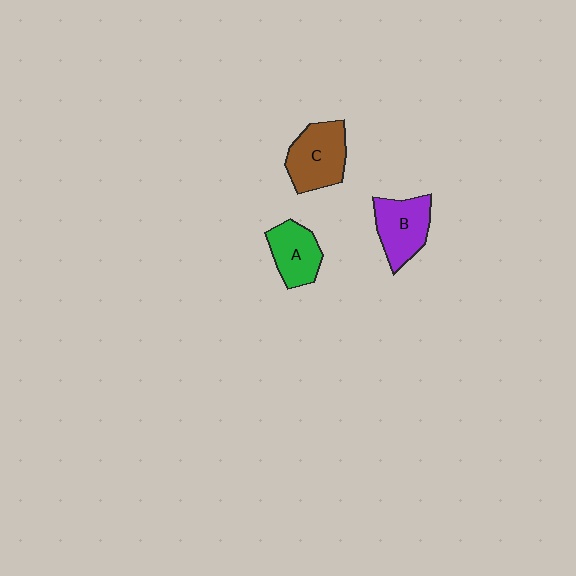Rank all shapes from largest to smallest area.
From largest to smallest: C (brown), B (purple), A (green).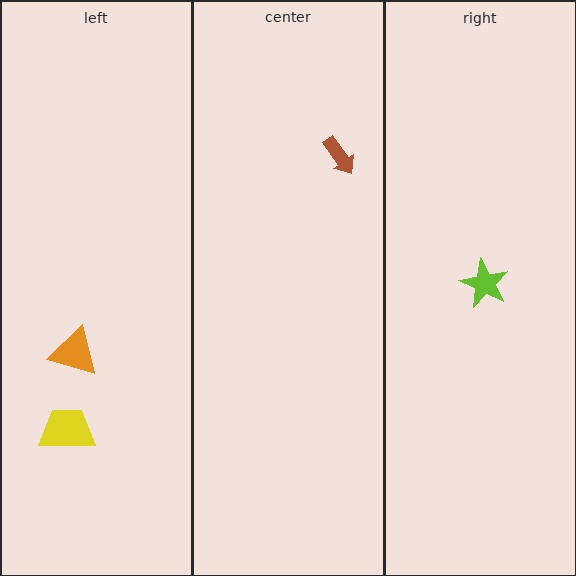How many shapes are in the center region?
1.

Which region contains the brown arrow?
The center region.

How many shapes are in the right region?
1.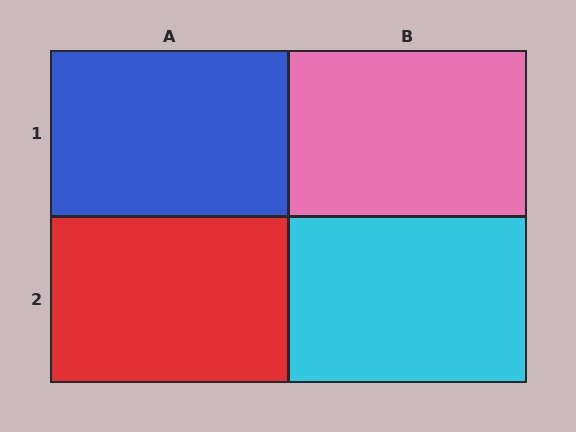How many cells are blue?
1 cell is blue.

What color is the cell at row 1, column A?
Blue.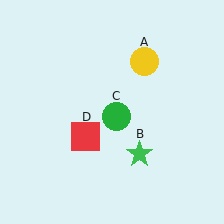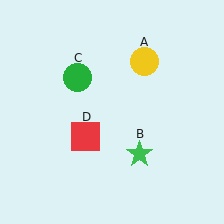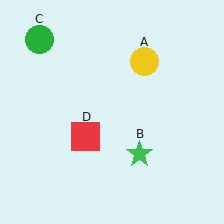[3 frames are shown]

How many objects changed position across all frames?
1 object changed position: green circle (object C).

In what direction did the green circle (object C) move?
The green circle (object C) moved up and to the left.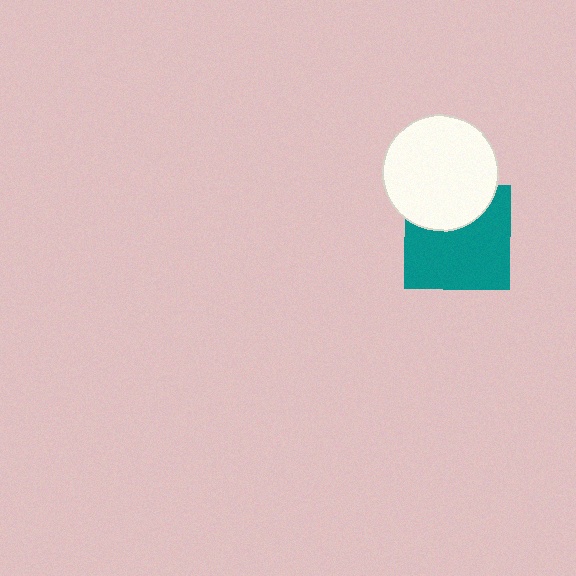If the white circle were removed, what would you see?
You would see the complete teal square.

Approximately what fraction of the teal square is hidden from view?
Roughly 32% of the teal square is hidden behind the white circle.